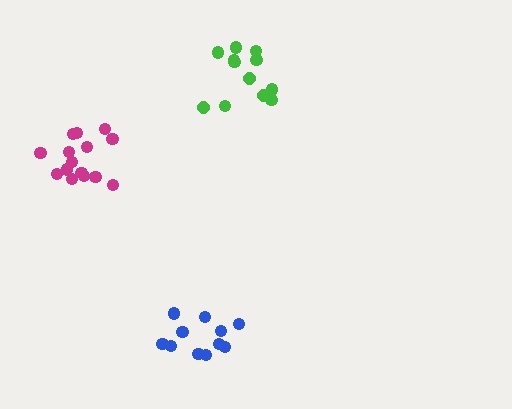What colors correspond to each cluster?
The clusters are colored: blue, magenta, green.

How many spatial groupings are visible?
There are 3 spatial groupings.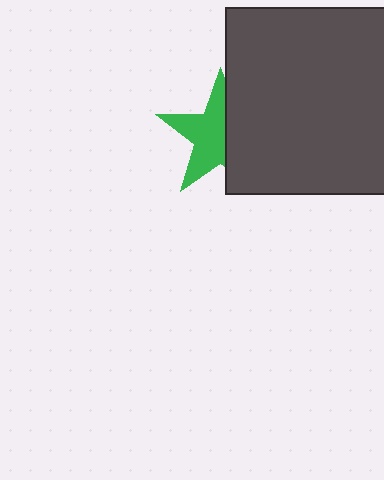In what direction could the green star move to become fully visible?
The green star could move left. That would shift it out from behind the dark gray rectangle entirely.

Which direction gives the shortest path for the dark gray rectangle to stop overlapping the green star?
Moving right gives the shortest separation.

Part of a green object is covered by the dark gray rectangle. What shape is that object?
It is a star.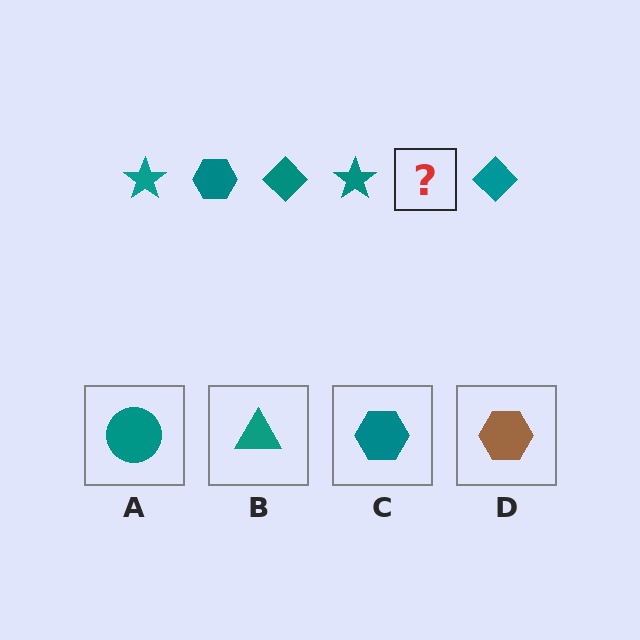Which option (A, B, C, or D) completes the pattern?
C.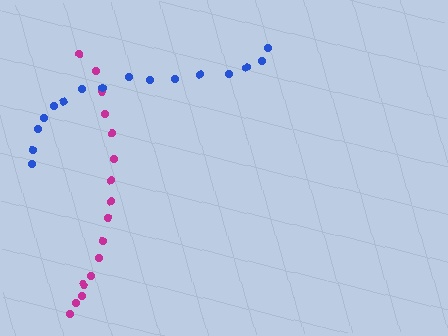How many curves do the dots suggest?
There are 2 distinct paths.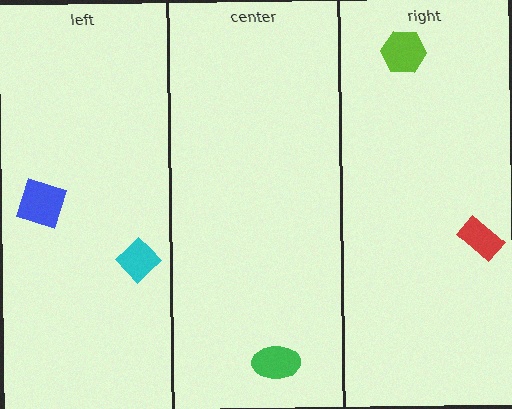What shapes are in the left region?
The blue square, the cyan diamond.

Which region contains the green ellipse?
The center region.